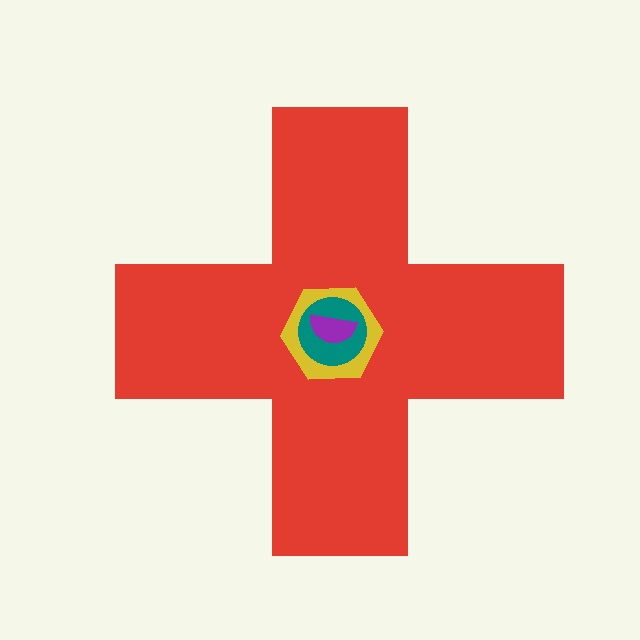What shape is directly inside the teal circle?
The purple semicircle.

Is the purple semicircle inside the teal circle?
Yes.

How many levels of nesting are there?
4.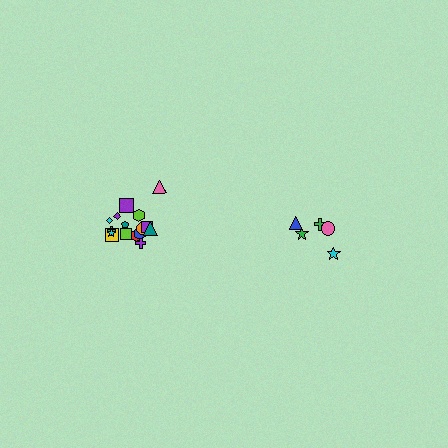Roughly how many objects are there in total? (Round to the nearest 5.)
Roughly 25 objects in total.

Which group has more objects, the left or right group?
The left group.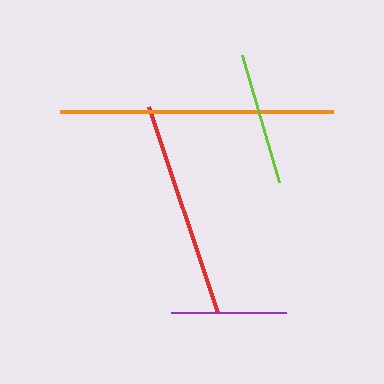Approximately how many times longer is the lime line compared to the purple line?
The lime line is approximately 1.2 times the length of the purple line.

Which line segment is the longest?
The orange line is the longest at approximately 273 pixels.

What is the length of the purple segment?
The purple segment is approximately 115 pixels long.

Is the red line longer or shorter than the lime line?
The red line is longer than the lime line.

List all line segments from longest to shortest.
From longest to shortest: orange, red, lime, purple.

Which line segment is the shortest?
The purple line is the shortest at approximately 115 pixels.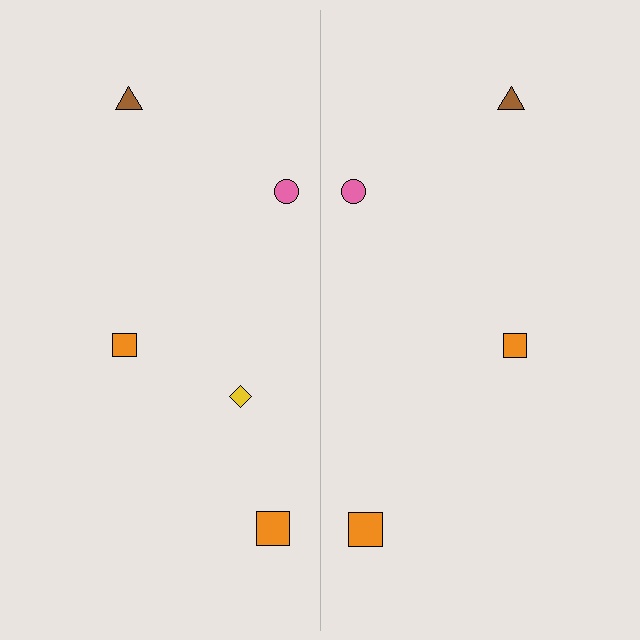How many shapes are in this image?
There are 9 shapes in this image.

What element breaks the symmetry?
A yellow diamond is missing from the right side.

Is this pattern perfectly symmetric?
No, the pattern is not perfectly symmetric. A yellow diamond is missing from the right side.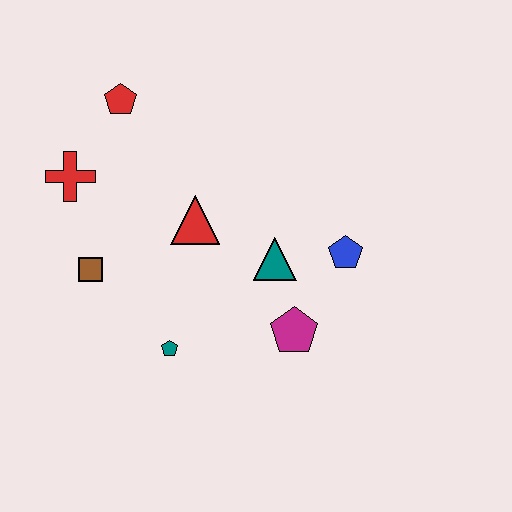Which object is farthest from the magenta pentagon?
The red pentagon is farthest from the magenta pentagon.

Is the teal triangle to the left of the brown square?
No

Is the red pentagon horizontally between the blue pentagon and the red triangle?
No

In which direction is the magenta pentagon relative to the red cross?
The magenta pentagon is to the right of the red cross.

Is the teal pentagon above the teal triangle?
No